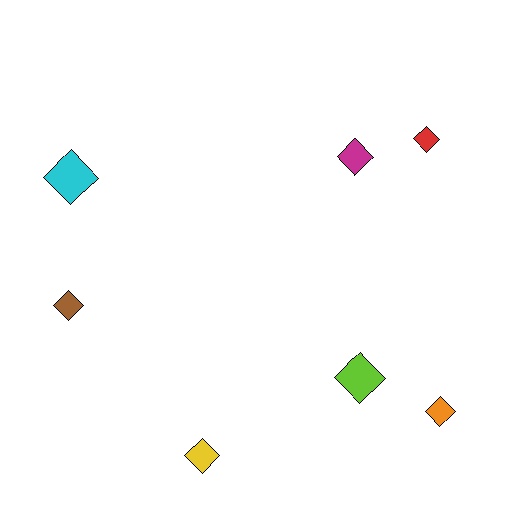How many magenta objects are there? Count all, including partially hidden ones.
There is 1 magenta object.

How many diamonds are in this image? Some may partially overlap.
There are 7 diamonds.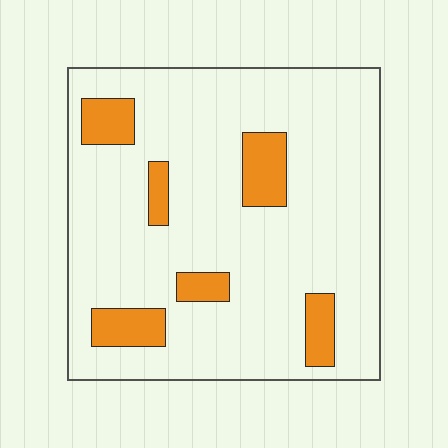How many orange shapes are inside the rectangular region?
6.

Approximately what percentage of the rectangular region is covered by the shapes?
Approximately 15%.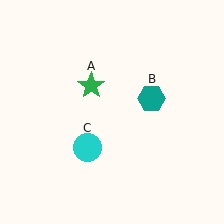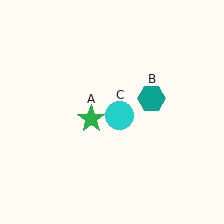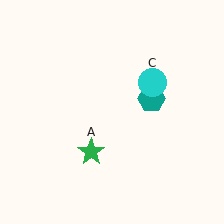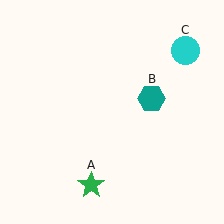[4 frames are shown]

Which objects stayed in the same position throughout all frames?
Teal hexagon (object B) remained stationary.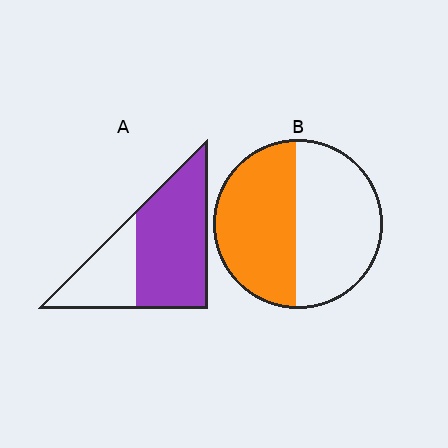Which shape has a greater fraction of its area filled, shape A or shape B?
Shape A.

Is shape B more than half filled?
Roughly half.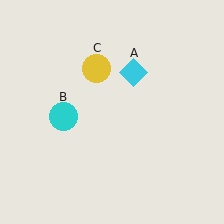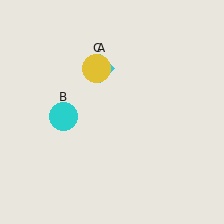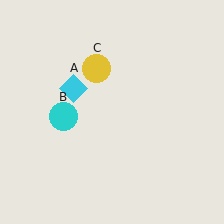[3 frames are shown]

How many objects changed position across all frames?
1 object changed position: cyan diamond (object A).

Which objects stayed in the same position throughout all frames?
Cyan circle (object B) and yellow circle (object C) remained stationary.